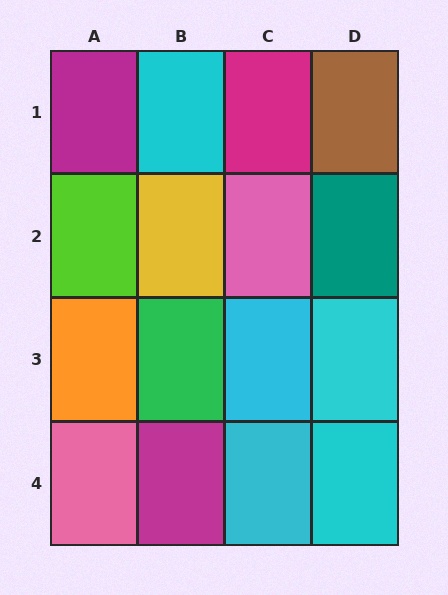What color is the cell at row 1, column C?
Magenta.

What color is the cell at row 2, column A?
Lime.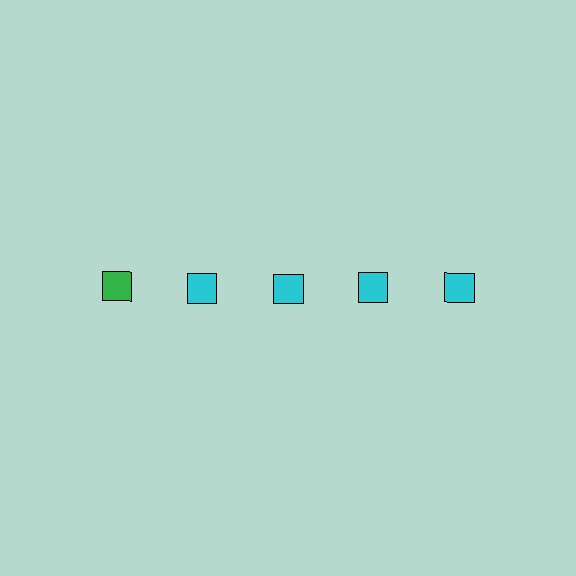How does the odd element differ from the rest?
It has a different color: green instead of cyan.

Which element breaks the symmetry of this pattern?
The green square in the top row, leftmost column breaks the symmetry. All other shapes are cyan squares.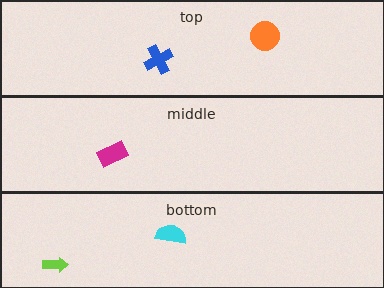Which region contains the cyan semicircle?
The bottom region.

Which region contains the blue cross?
The top region.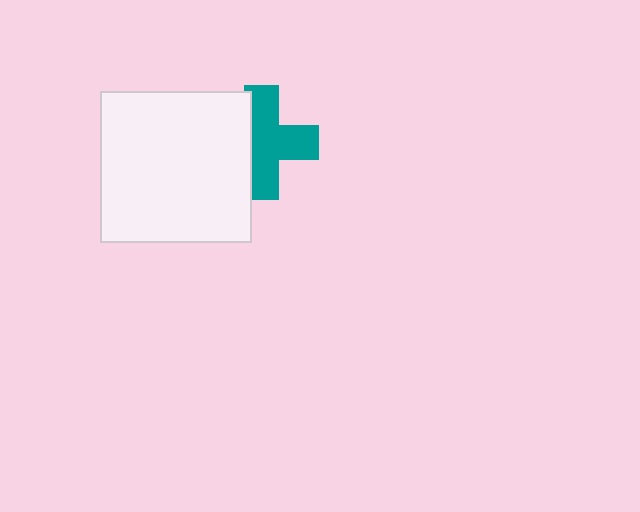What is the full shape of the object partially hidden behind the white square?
The partially hidden object is a teal cross.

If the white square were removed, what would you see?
You would see the complete teal cross.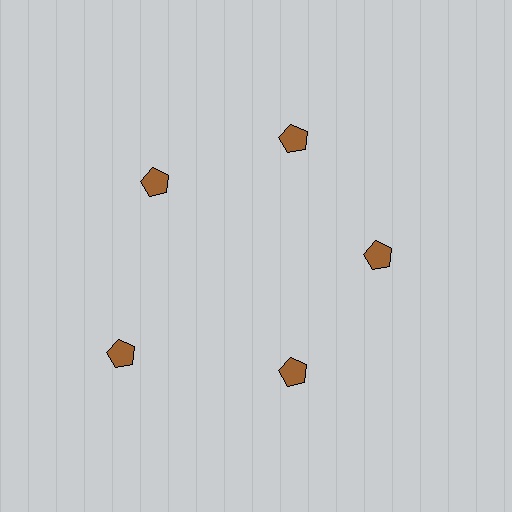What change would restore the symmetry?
The symmetry would be restored by moving it inward, back onto the ring so that all 5 pentagons sit at equal angles and equal distance from the center.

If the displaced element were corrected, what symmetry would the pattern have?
It would have 5-fold rotational symmetry — the pattern would map onto itself every 72 degrees.